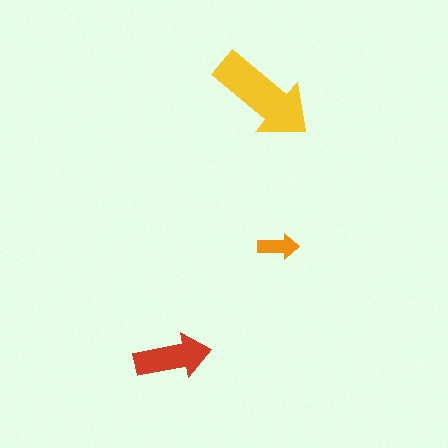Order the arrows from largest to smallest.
the yellow one, the red one, the orange one.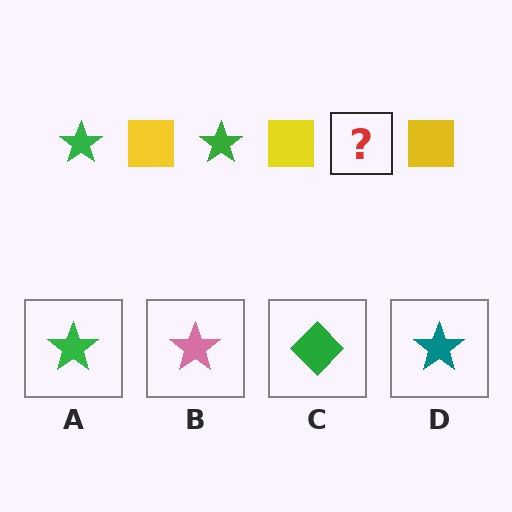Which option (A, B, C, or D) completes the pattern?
A.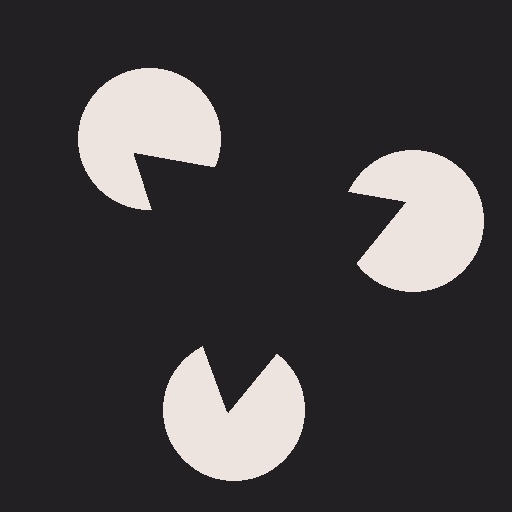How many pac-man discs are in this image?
There are 3 — one at each vertex of the illusory triangle.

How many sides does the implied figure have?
3 sides.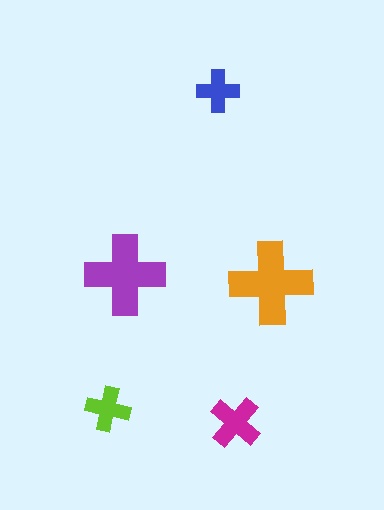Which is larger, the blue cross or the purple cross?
The purple one.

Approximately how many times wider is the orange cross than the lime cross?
About 2 times wider.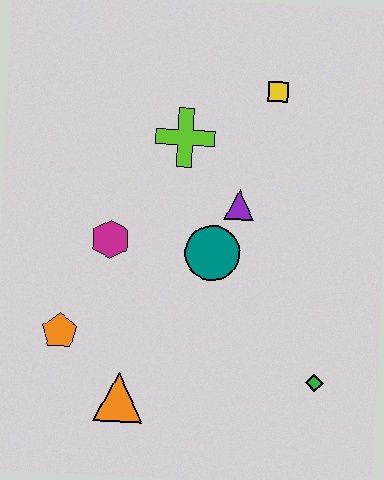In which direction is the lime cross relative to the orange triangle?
The lime cross is above the orange triangle.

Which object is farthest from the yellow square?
The orange triangle is farthest from the yellow square.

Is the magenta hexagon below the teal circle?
No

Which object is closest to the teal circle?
The purple triangle is closest to the teal circle.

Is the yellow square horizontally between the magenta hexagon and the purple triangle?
No